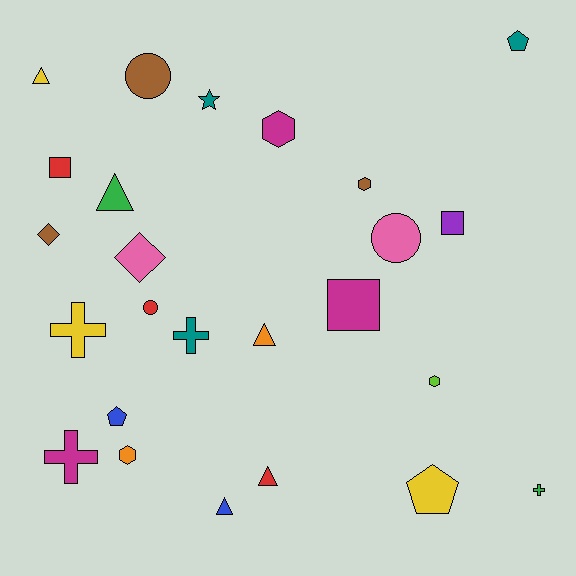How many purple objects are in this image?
There is 1 purple object.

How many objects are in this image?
There are 25 objects.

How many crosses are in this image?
There are 4 crosses.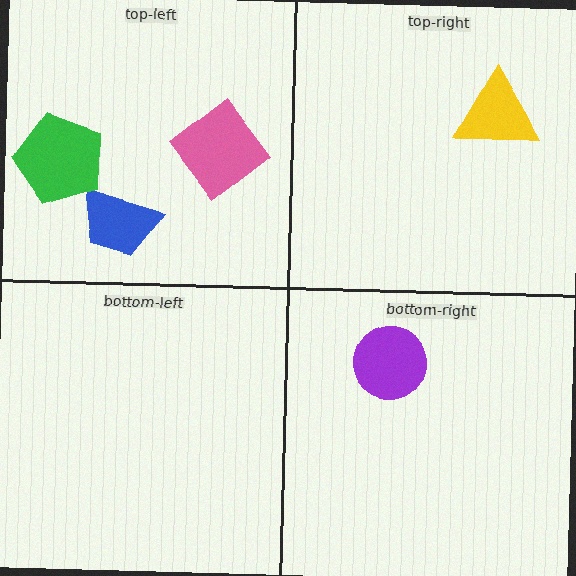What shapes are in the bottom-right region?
The purple circle.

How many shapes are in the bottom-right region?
1.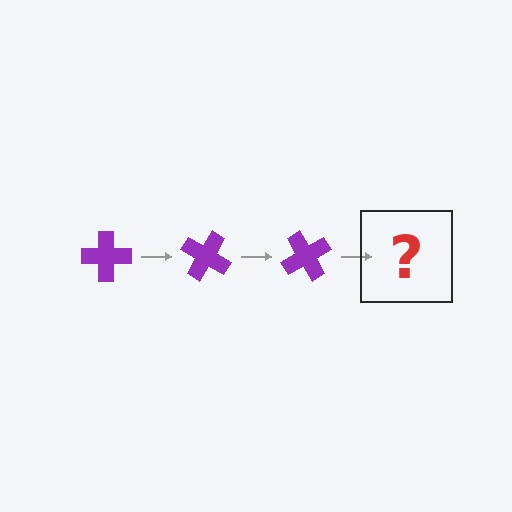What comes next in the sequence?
The next element should be a purple cross rotated 90 degrees.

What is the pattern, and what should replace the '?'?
The pattern is that the cross rotates 30 degrees each step. The '?' should be a purple cross rotated 90 degrees.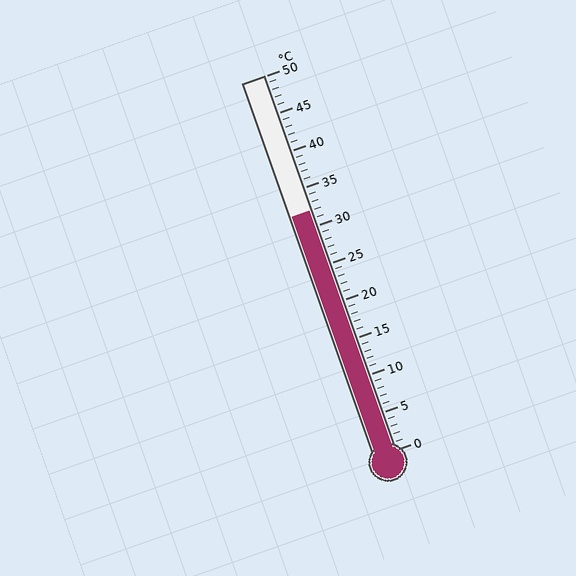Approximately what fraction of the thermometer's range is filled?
The thermometer is filled to approximately 65% of its range.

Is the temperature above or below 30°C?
The temperature is above 30°C.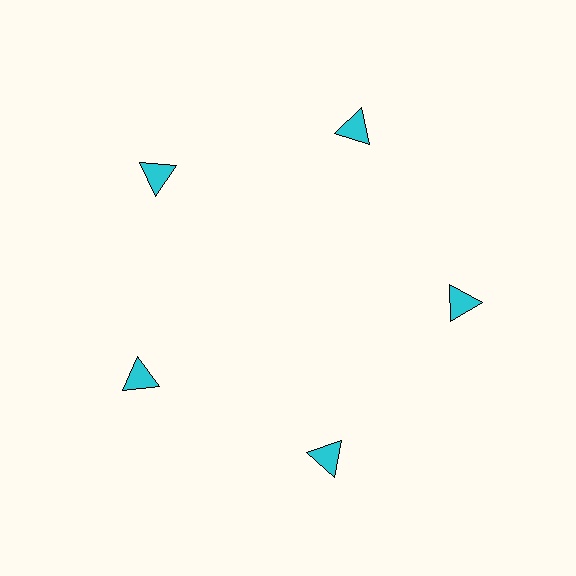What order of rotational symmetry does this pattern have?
This pattern has 5-fold rotational symmetry.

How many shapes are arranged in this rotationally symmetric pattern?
There are 5 shapes, arranged in 5 groups of 1.